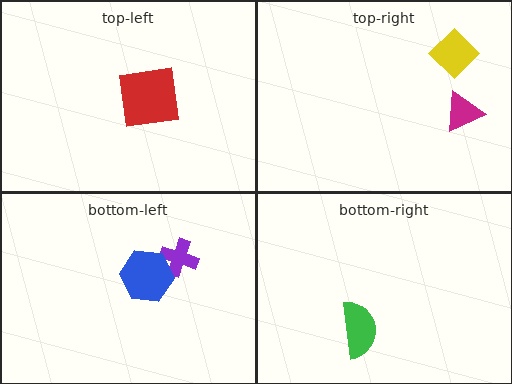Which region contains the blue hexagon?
The bottom-left region.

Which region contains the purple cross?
The bottom-left region.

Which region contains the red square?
The top-left region.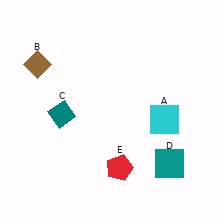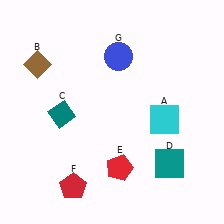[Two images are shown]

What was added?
A red pentagon (F), a blue circle (G) were added in Image 2.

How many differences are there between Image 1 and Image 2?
There are 2 differences between the two images.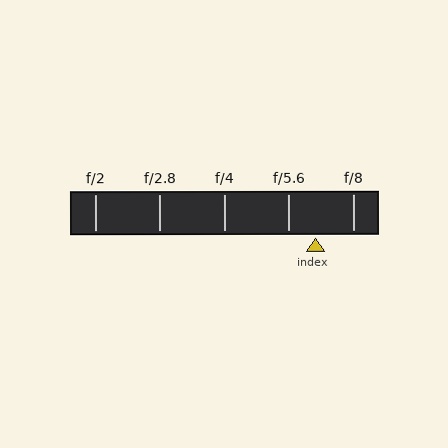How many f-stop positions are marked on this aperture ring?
There are 5 f-stop positions marked.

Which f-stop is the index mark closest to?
The index mark is closest to f/5.6.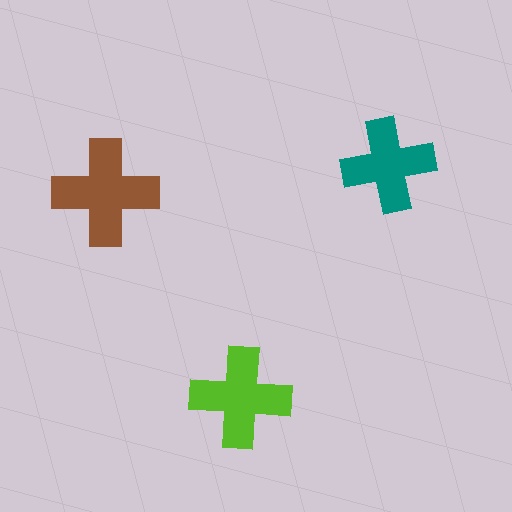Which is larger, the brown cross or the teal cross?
The brown one.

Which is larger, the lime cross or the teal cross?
The lime one.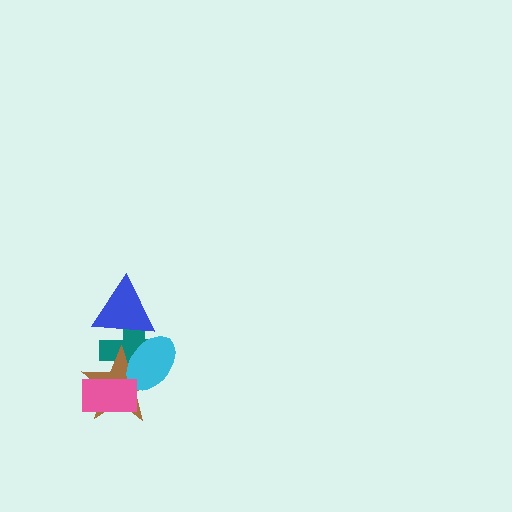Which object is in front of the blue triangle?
The cyan ellipse is in front of the blue triangle.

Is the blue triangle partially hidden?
Yes, it is partially covered by another shape.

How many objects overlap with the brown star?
3 objects overlap with the brown star.